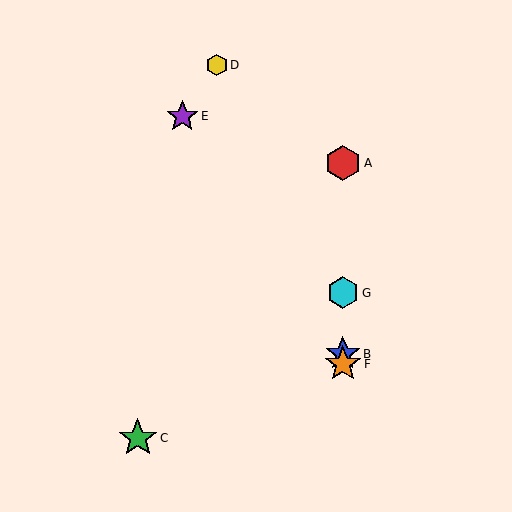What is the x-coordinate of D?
Object D is at x≈217.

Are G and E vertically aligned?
No, G is at x≈343 and E is at x≈182.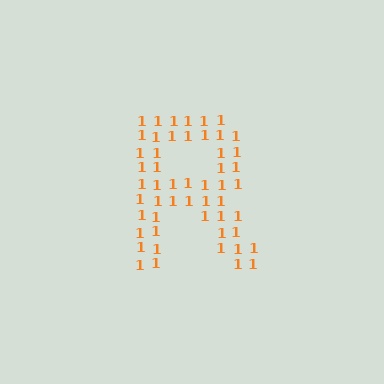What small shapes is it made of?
It is made of small digit 1's.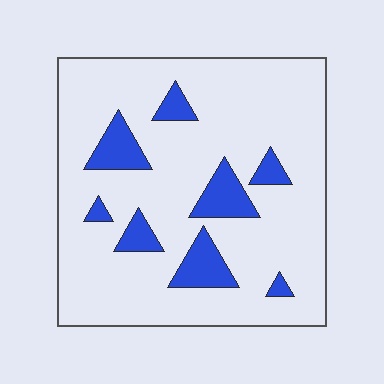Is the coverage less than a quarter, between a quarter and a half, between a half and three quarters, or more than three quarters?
Less than a quarter.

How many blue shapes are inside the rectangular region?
8.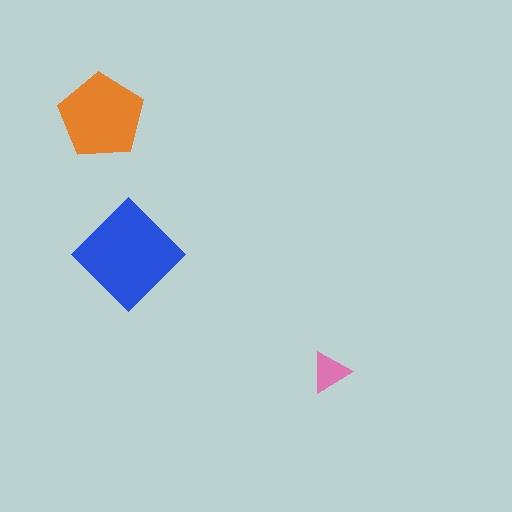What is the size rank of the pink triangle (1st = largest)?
3rd.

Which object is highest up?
The orange pentagon is topmost.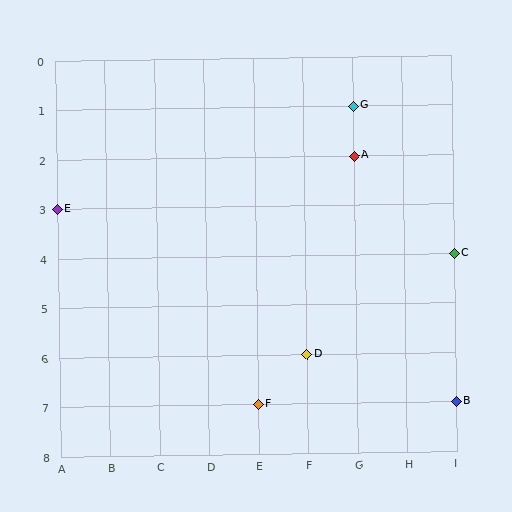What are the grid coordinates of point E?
Point E is at grid coordinates (A, 3).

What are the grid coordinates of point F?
Point F is at grid coordinates (E, 7).